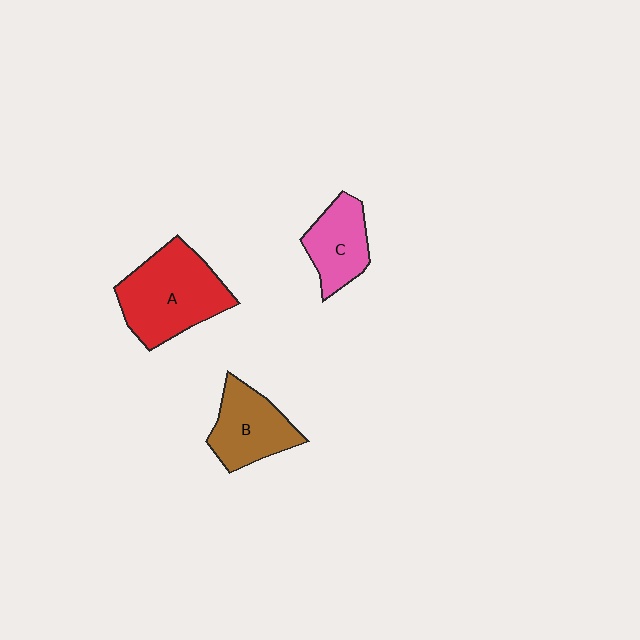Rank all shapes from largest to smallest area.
From largest to smallest: A (red), B (brown), C (pink).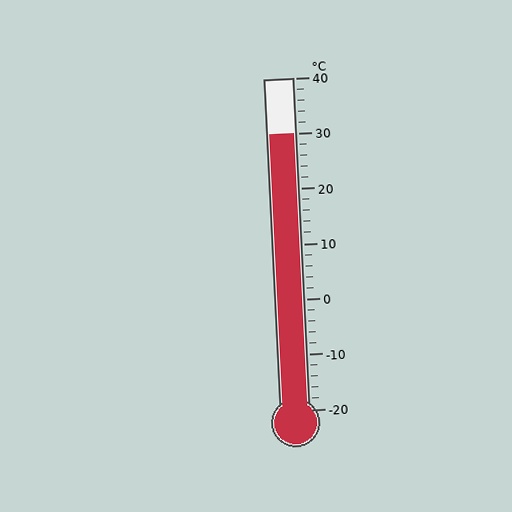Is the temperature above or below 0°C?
The temperature is above 0°C.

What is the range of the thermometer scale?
The thermometer scale ranges from -20°C to 40°C.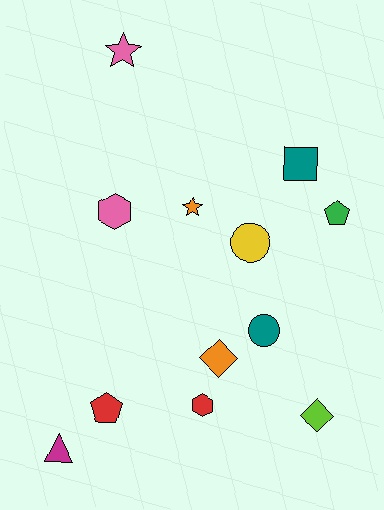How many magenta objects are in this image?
There is 1 magenta object.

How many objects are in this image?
There are 12 objects.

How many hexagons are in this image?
There are 2 hexagons.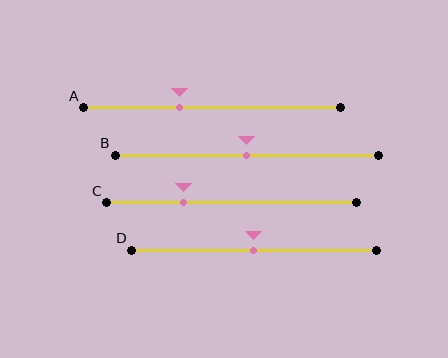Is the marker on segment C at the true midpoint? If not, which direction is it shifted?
No, the marker on segment C is shifted to the left by about 19% of the segment length.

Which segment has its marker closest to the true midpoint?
Segment B has its marker closest to the true midpoint.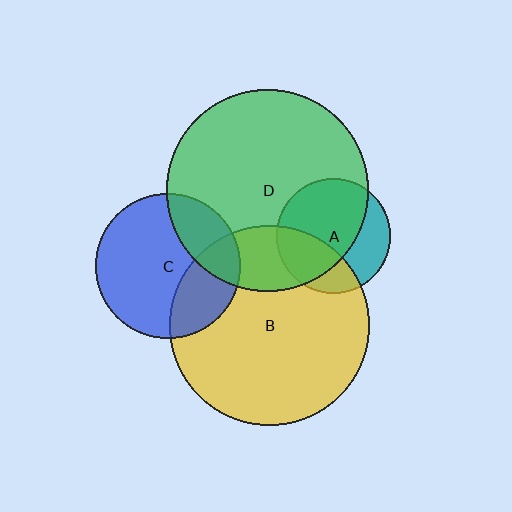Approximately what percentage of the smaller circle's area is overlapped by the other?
Approximately 65%.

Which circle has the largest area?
Circle D (green).